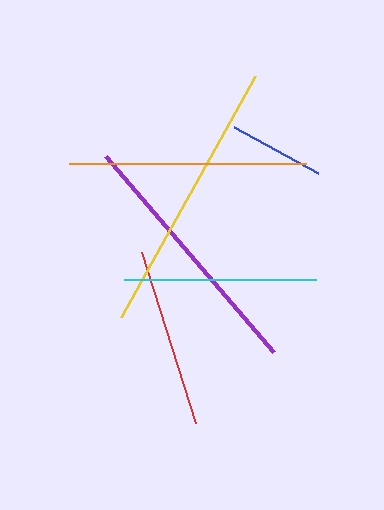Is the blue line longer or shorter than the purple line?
The purple line is longer than the blue line.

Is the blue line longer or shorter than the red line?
The red line is longer than the blue line.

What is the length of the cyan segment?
The cyan segment is approximately 192 pixels long.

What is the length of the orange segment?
The orange segment is approximately 237 pixels long.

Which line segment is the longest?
The yellow line is the longest at approximately 276 pixels.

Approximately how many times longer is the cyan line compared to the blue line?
The cyan line is approximately 2.0 times the length of the blue line.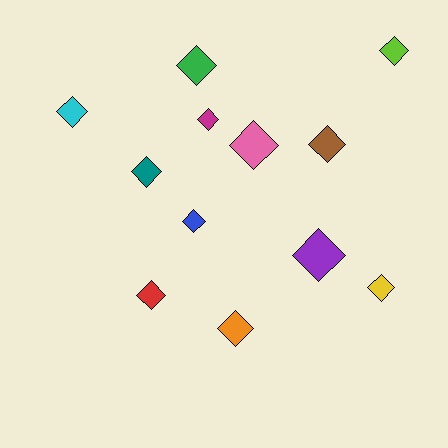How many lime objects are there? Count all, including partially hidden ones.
There is 1 lime object.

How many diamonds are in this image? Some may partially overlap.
There are 12 diamonds.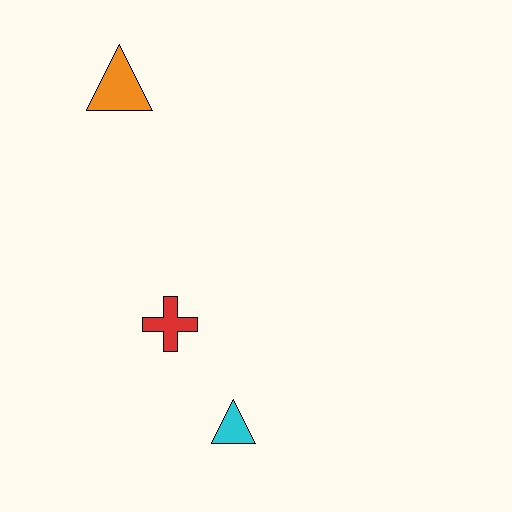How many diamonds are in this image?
There are no diamonds.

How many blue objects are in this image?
There are no blue objects.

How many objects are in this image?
There are 3 objects.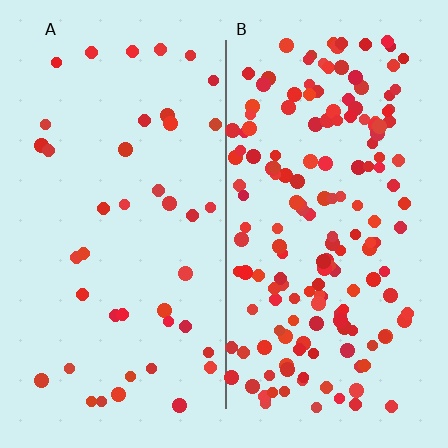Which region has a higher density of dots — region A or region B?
B (the right).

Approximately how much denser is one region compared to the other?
Approximately 4.0× — region B over region A.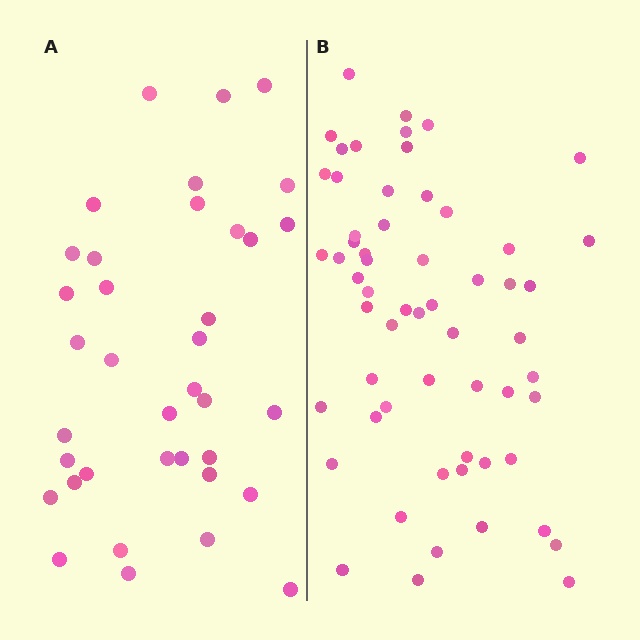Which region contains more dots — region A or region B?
Region B (the right region) has more dots.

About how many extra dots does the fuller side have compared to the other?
Region B has approximately 20 more dots than region A.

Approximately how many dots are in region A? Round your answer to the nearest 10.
About 40 dots. (The exact count is 37, which rounds to 40.)